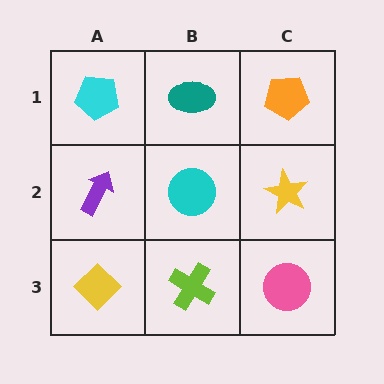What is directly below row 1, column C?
A yellow star.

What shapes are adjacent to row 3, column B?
A cyan circle (row 2, column B), a yellow diamond (row 3, column A), a pink circle (row 3, column C).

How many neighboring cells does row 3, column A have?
2.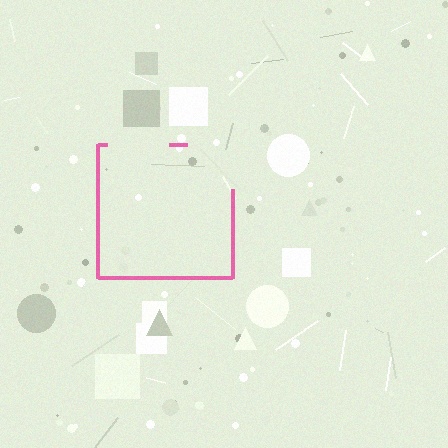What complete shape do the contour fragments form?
The contour fragments form a square.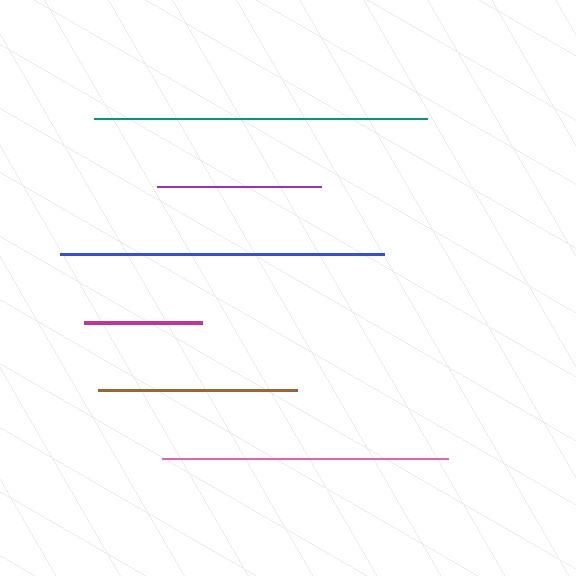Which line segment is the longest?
The teal line is the longest at approximately 333 pixels.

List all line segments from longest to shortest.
From longest to shortest: teal, blue, pink, brown, purple, magenta.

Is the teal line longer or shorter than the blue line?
The teal line is longer than the blue line.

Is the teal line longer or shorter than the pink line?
The teal line is longer than the pink line.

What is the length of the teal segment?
The teal segment is approximately 333 pixels long.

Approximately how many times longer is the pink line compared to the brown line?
The pink line is approximately 1.4 times the length of the brown line.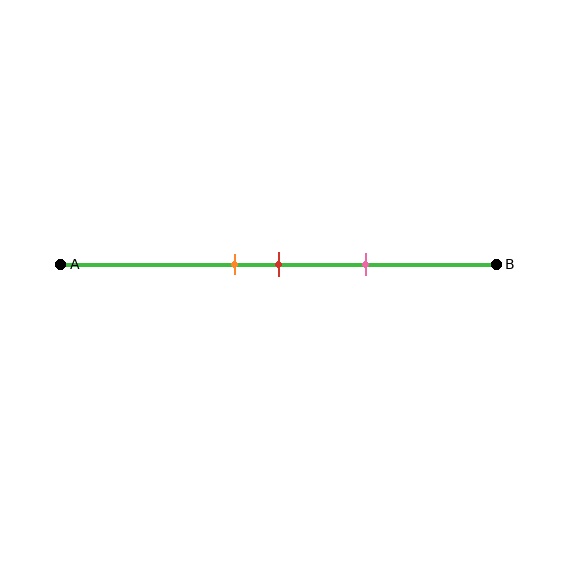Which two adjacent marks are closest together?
The orange and red marks are the closest adjacent pair.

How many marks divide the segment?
There are 3 marks dividing the segment.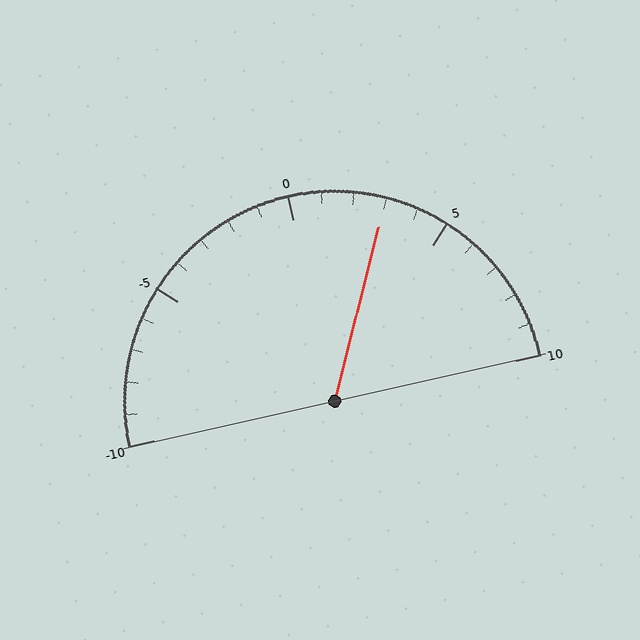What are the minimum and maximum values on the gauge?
The gauge ranges from -10 to 10.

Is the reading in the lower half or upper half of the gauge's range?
The reading is in the upper half of the range (-10 to 10).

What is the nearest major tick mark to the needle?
The nearest major tick mark is 5.